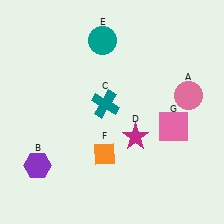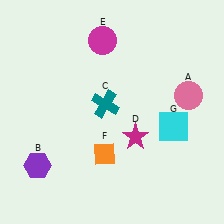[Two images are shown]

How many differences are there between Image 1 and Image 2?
There are 2 differences between the two images.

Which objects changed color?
E changed from teal to magenta. G changed from pink to cyan.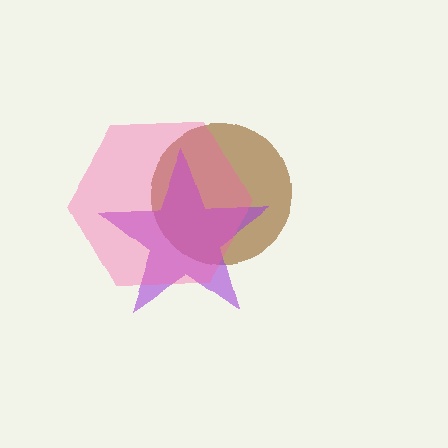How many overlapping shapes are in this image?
There are 3 overlapping shapes in the image.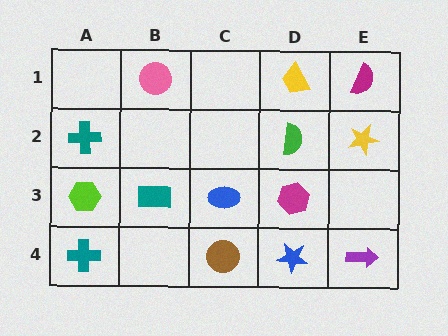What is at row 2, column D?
A green semicircle.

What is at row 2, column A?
A teal cross.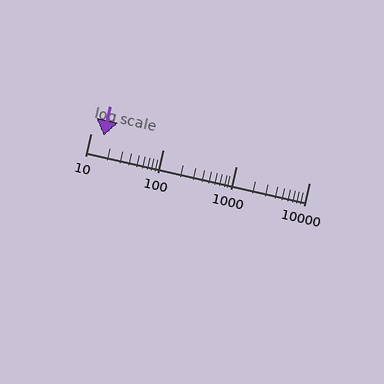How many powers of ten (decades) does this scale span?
The scale spans 3 decades, from 10 to 10000.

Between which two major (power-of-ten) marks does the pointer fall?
The pointer is between 10 and 100.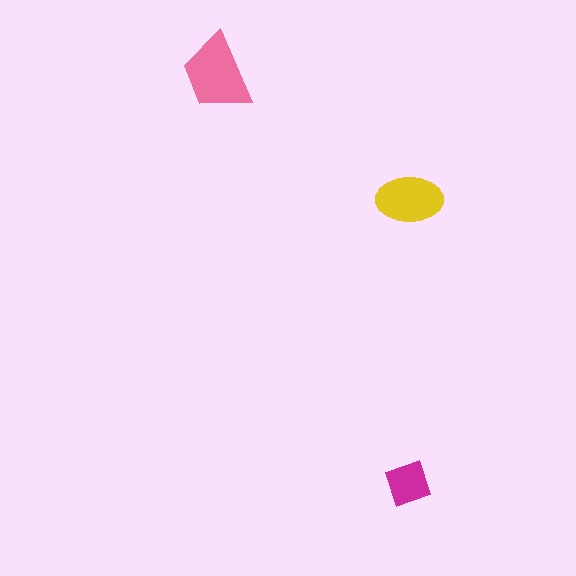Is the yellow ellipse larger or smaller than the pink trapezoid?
Smaller.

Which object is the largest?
The pink trapezoid.